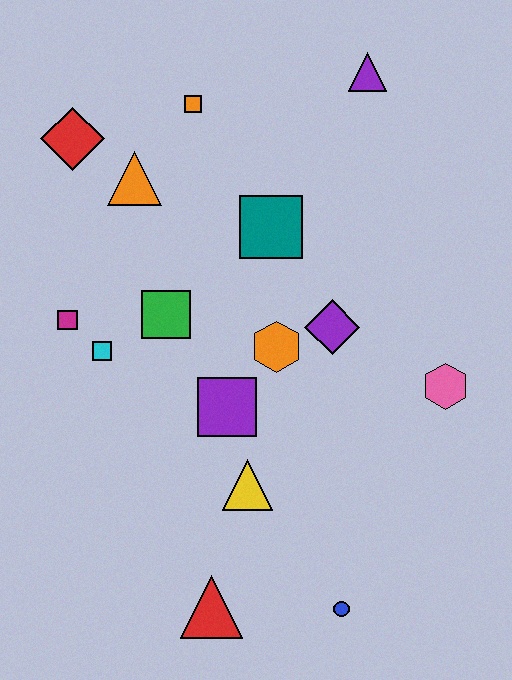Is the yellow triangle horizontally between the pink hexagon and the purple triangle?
No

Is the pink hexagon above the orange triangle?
No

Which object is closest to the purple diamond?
The orange hexagon is closest to the purple diamond.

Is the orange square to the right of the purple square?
No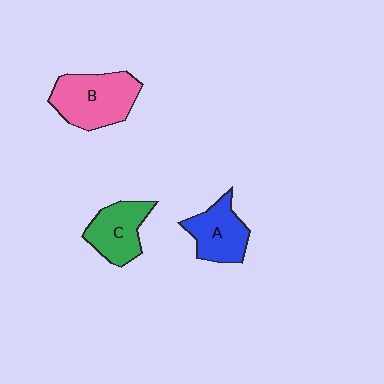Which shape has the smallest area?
Shape A (blue).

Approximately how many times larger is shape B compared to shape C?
Approximately 1.4 times.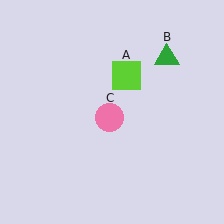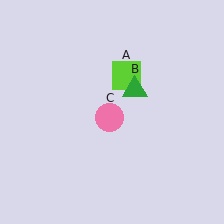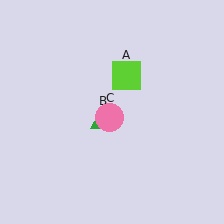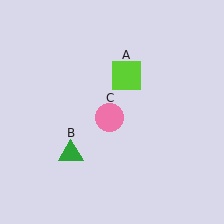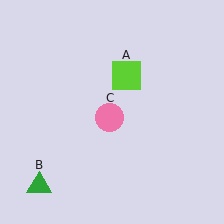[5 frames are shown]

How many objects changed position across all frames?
1 object changed position: green triangle (object B).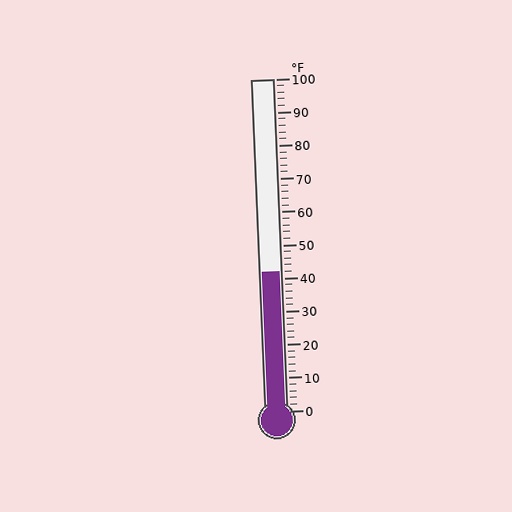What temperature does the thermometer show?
The thermometer shows approximately 42°F.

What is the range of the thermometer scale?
The thermometer scale ranges from 0°F to 100°F.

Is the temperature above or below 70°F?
The temperature is below 70°F.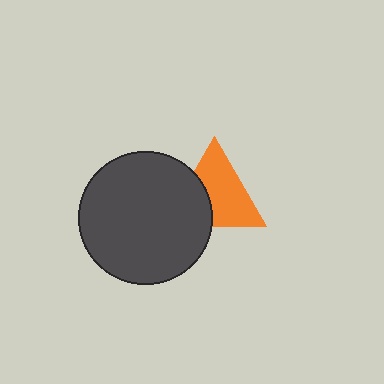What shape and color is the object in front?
The object in front is a dark gray circle.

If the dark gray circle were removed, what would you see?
You would see the complete orange triangle.